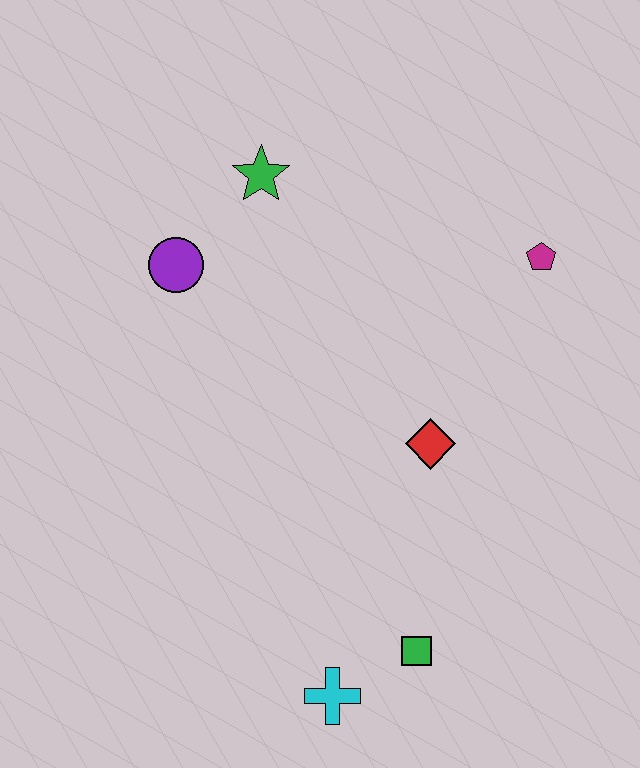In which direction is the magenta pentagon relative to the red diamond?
The magenta pentagon is above the red diamond.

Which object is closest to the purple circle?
The green star is closest to the purple circle.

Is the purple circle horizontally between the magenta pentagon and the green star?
No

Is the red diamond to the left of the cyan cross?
No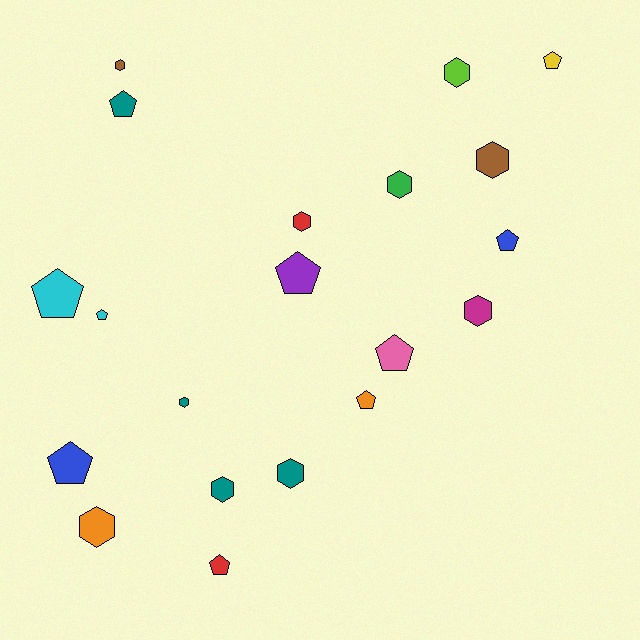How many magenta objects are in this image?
There is 1 magenta object.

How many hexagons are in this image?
There are 10 hexagons.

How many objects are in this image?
There are 20 objects.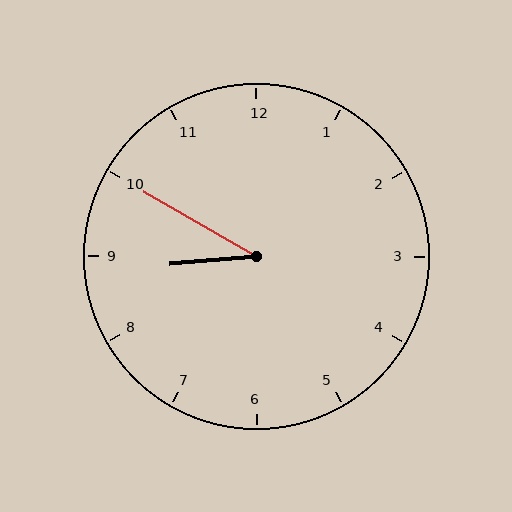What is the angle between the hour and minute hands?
Approximately 35 degrees.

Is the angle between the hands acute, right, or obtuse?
It is acute.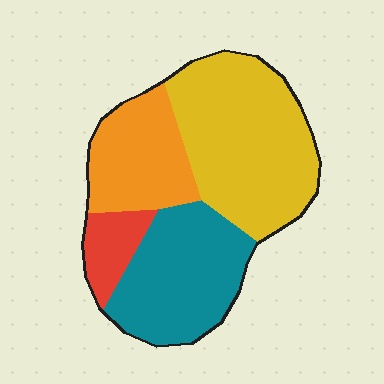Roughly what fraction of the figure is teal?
Teal takes up about one third (1/3) of the figure.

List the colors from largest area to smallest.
From largest to smallest: yellow, teal, orange, red.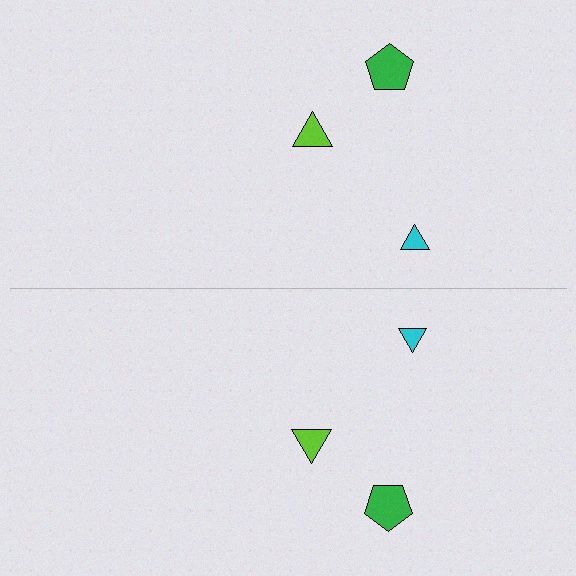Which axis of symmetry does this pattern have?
The pattern has a horizontal axis of symmetry running through the center of the image.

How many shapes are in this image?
There are 6 shapes in this image.